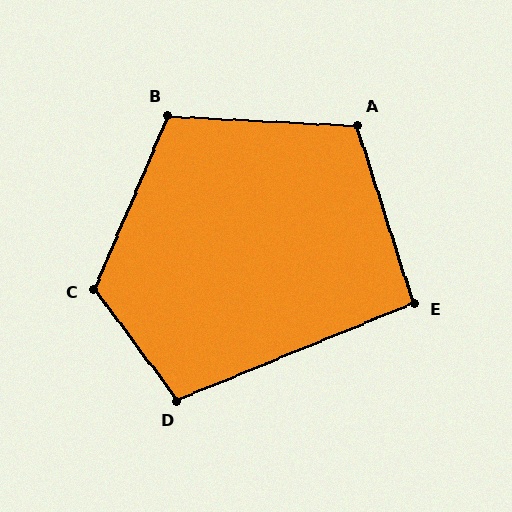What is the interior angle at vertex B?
Approximately 110 degrees (obtuse).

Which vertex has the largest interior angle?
C, at approximately 120 degrees.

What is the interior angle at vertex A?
Approximately 110 degrees (obtuse).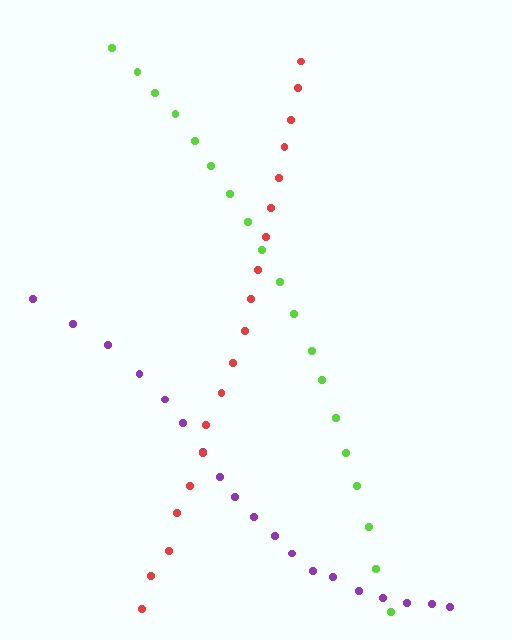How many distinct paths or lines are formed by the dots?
There are 3 distinct paths.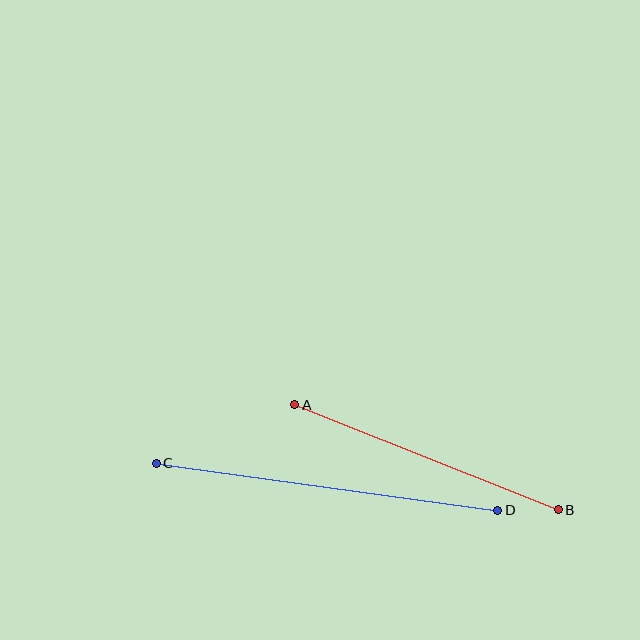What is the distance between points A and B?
The distance is approximately 284 pixels.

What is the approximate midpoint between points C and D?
The midpoint is at approximately (327, 487) pixels.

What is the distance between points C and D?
The distance is approximately 345 pixels.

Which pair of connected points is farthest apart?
Points C and D are farthest apart.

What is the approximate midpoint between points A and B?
The midpoint is at approximately (427, 457) pixels.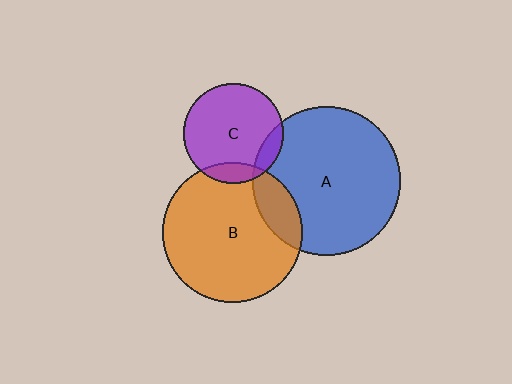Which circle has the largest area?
Circle A (blue).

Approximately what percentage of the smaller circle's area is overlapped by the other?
Approximately 15%.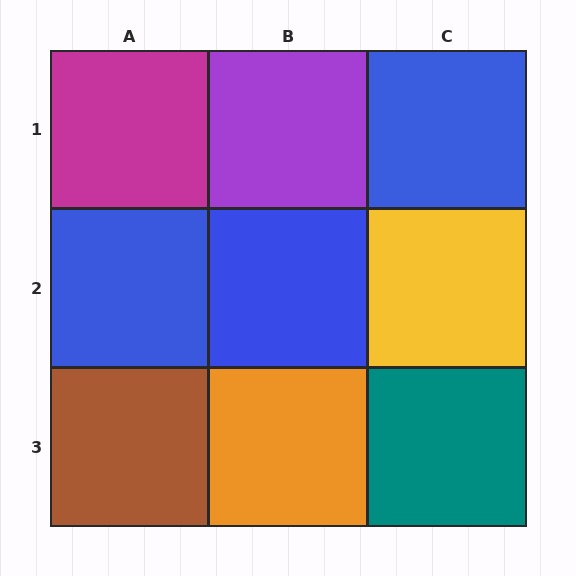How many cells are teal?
1 cell is teal.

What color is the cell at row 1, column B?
Purple.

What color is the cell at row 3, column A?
Brown.